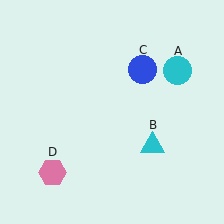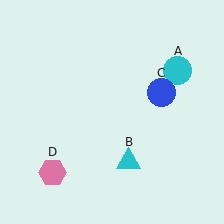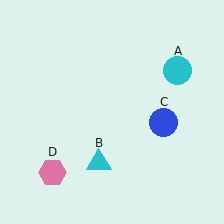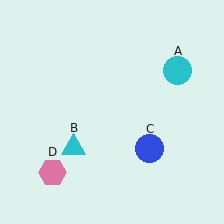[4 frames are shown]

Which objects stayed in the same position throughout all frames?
Cyan circle (object A) and pink hexagon (object D) remained stationary.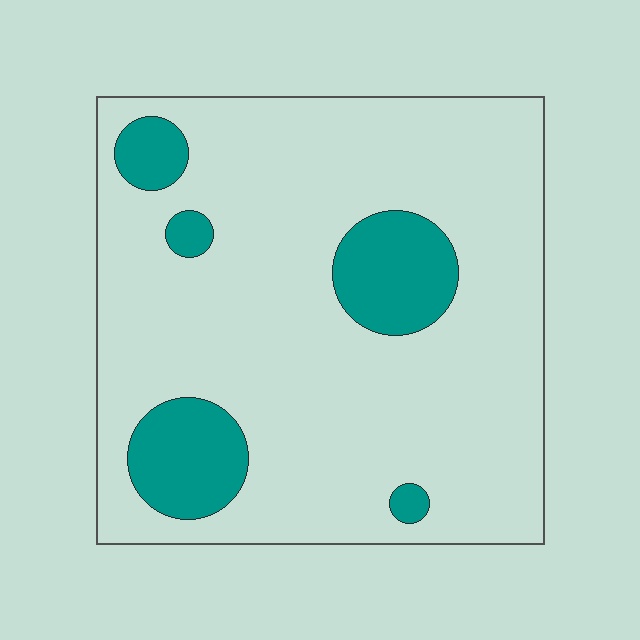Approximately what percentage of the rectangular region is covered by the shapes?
Approximately 15%.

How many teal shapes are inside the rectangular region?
5.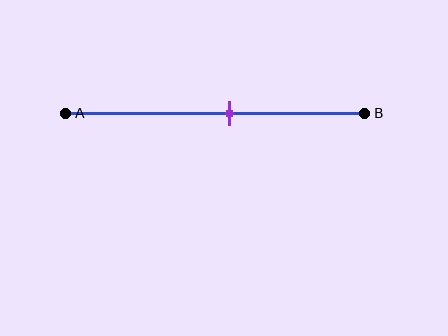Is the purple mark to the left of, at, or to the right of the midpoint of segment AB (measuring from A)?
The purple mark is to the right of the midpoint of segment AB.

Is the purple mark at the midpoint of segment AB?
No, the mark is at about 55% from A, not at the 50% midpoint.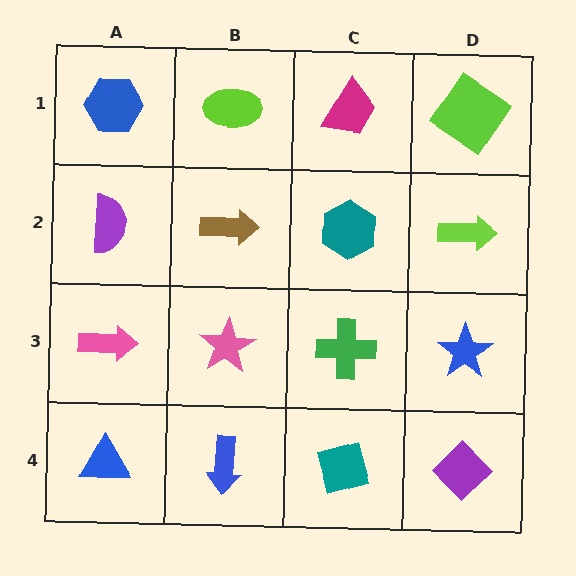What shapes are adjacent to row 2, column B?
A lime ellipse (row 1, column B), a pink star (row 3, column B), a purple semicircle (row 2, column A), a teal hexagon (row 2, column C).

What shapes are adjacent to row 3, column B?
A brown arrow (row 2, column B), a blue arrow (row 4, column B), a pink arrow (row 3, column A), a green cross (row 3, column C).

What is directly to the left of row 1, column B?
A blue hexagon.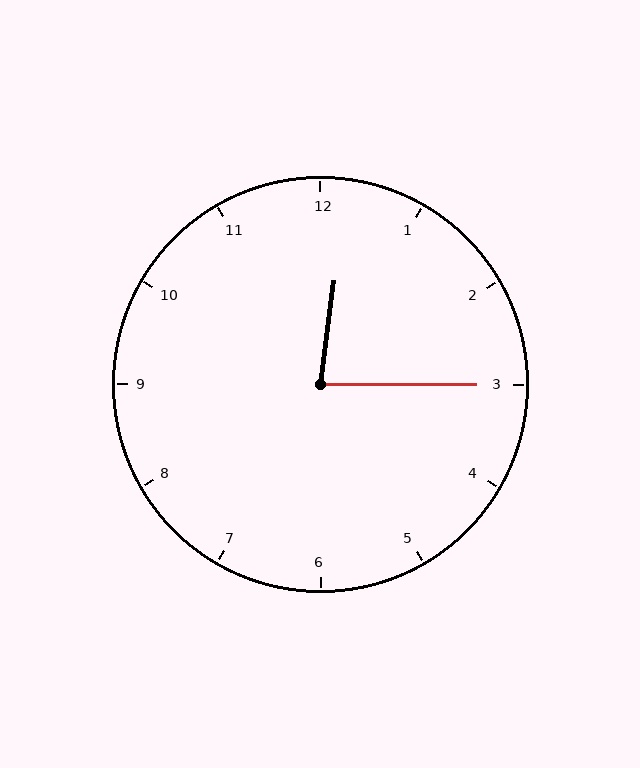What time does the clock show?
12:15.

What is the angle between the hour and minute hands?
Approximately 82 degrees.